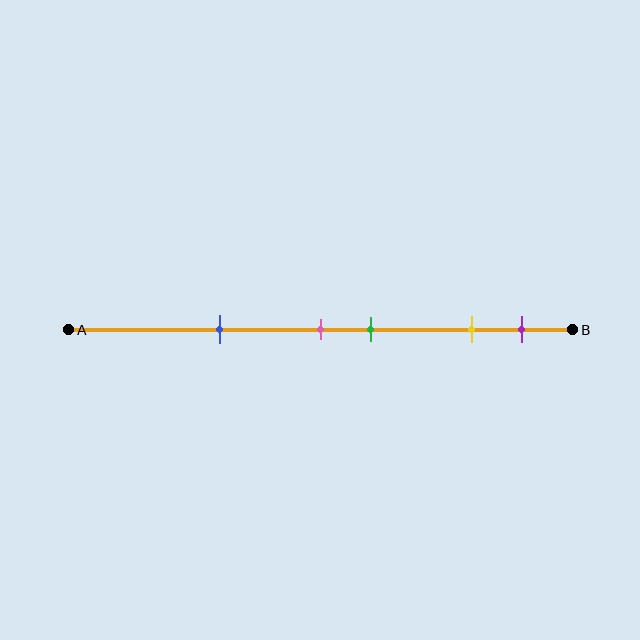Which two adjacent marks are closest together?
The pink and green marks are the closest adjacent pair.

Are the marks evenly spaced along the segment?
No, the marks are not evenly spaced.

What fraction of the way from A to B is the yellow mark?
The yellow mark is approximately 80% (0.8) of the way from A to B.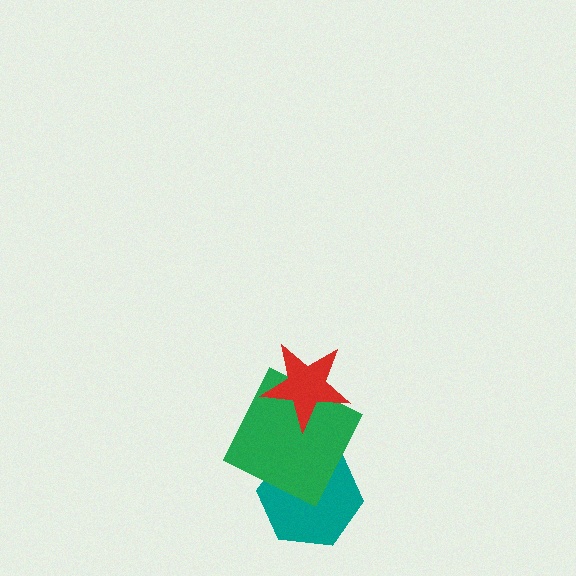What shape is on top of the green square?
The red star is on top of the green square.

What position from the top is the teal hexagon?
The teal hexagon is 3rd from the top.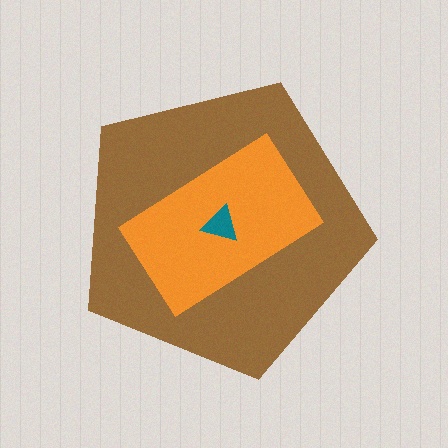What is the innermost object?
The teal triangle.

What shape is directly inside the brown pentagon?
The orange rectangle.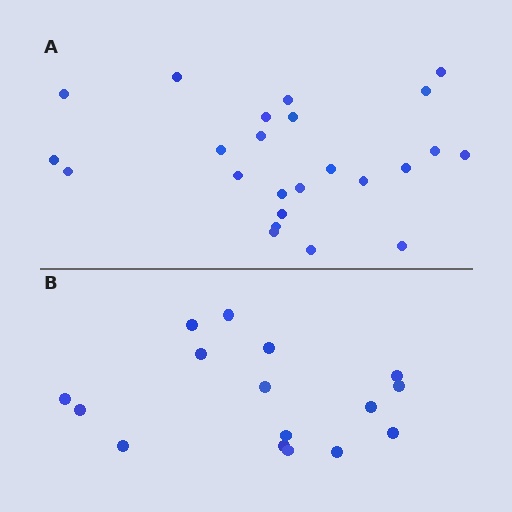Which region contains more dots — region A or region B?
Region A (the top region) has more dots.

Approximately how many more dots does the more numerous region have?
Region A has roughly 8 or so more dots than region B.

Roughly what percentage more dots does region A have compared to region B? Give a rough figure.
About 50% more.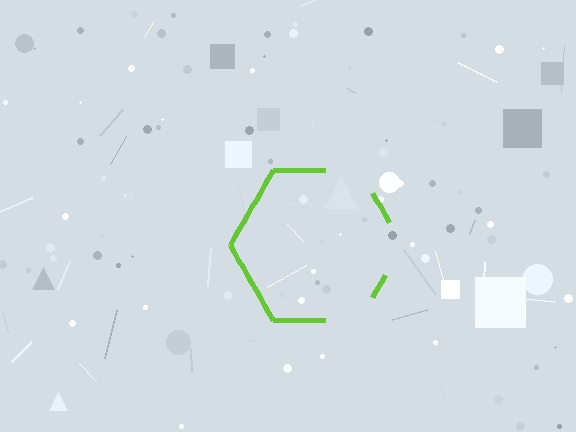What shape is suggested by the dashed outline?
The dashed outline suggests a hexagon.